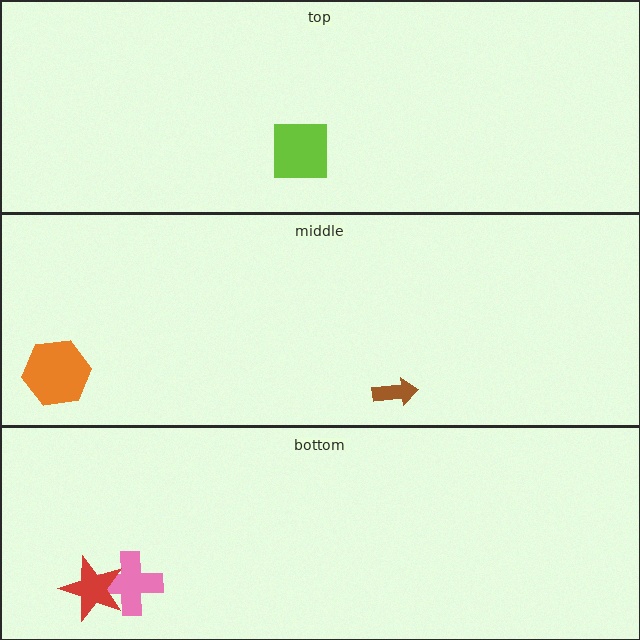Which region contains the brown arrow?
The middle region.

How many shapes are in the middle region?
2.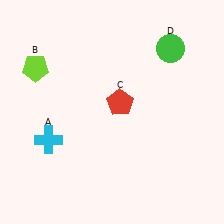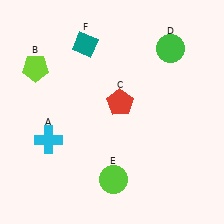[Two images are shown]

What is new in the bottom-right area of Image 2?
A lime circle (E) was added in the bottom-right area of Image 2.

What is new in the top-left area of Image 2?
A teal diamond (F) was added in the top-left area of Image 2.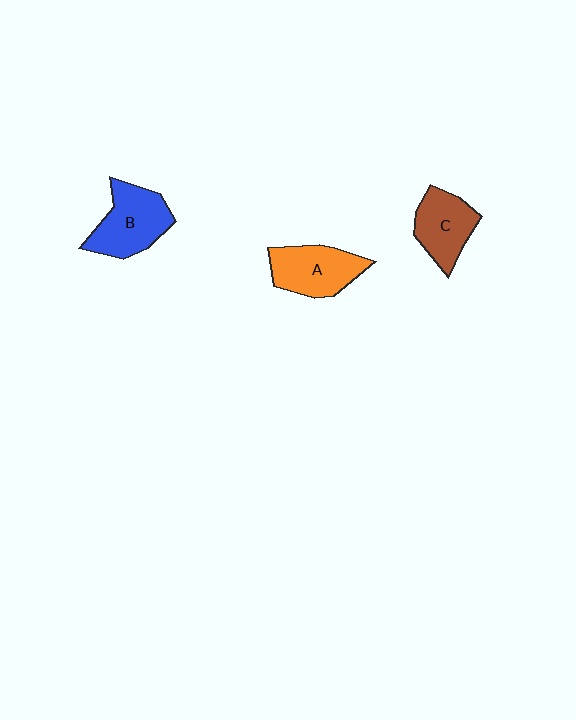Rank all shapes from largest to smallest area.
From largest to smallest: B (blue), A (orange), C (brown).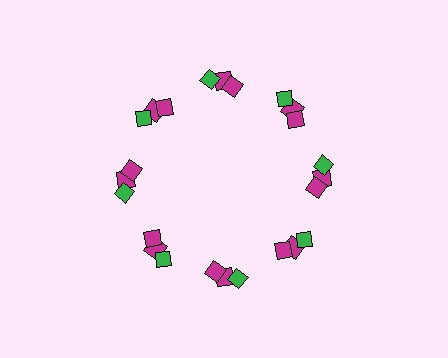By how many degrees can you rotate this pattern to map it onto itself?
The pattern maps onto itself every 45 degrees of rotation.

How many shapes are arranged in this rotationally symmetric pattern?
There are 24 shapes, arranged in 8 groups of 3.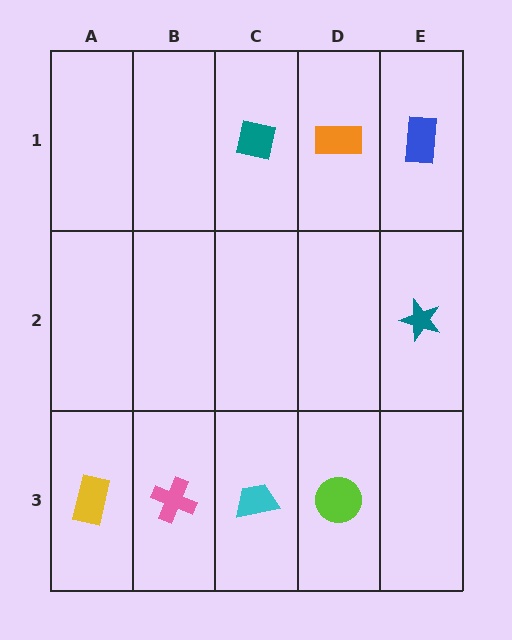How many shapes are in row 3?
4 shapes.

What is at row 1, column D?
An orange rectangle.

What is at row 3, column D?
A lime circle.